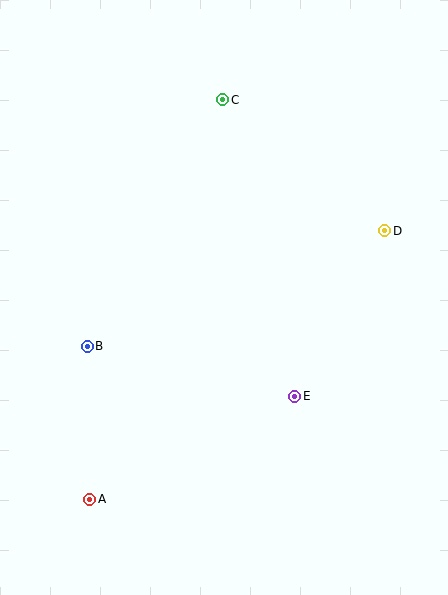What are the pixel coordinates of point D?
Point D is at (385, 231).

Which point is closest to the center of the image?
Point E at (295, 396) is closest to the center.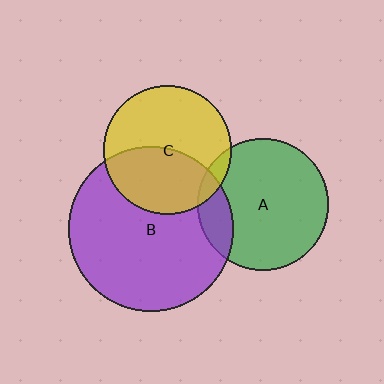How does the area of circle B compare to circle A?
Approximately 1.6 times.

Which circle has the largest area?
Circle B (purple).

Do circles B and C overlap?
Yes.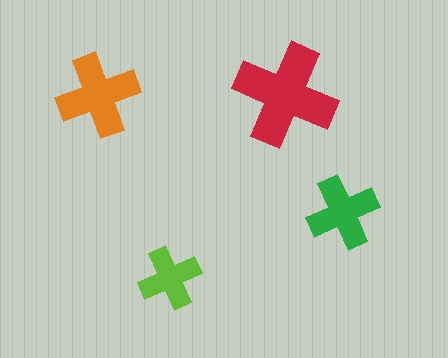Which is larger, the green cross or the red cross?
The red one.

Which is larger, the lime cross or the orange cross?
The orange one.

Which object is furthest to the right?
The green cross is rightmost.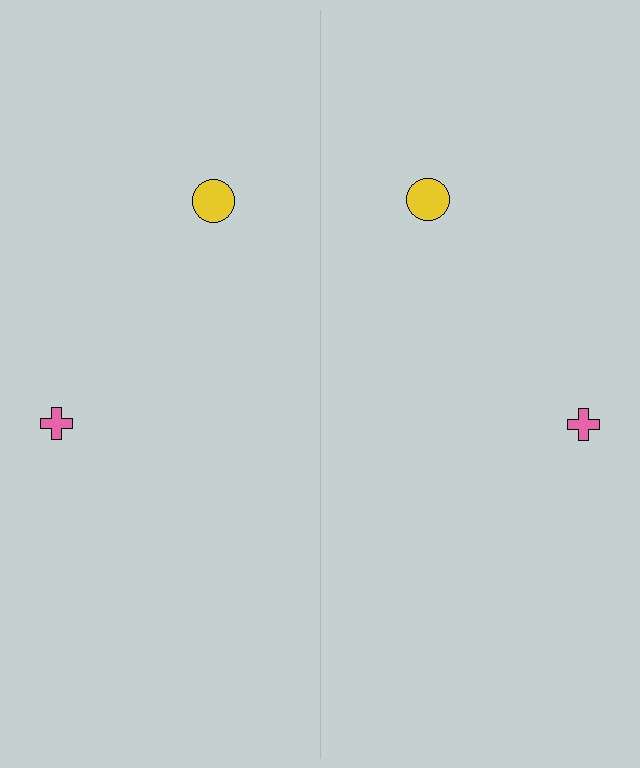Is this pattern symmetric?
Yes, this pattern has bilateral (reflection) symmetry.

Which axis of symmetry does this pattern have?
The pattern has a vertical axis of symmetry running through the center of the image.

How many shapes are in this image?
There are 4 shapes in this image.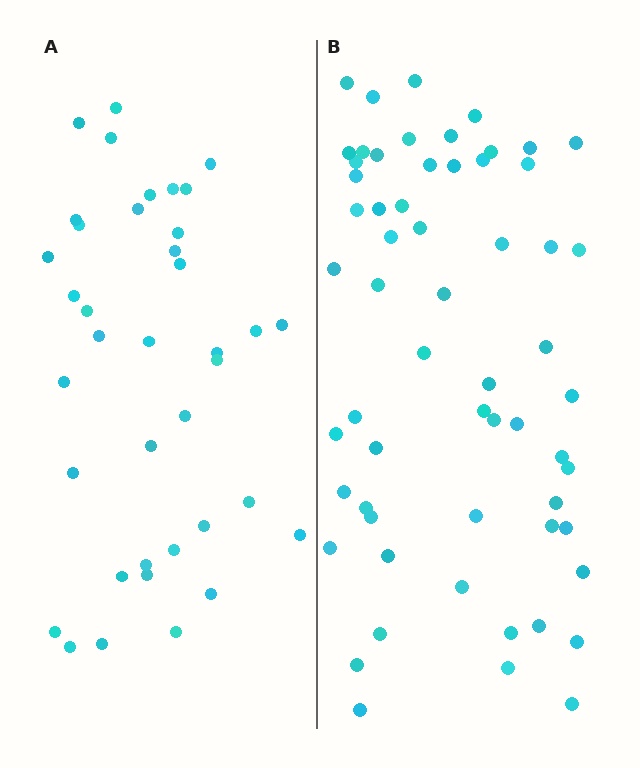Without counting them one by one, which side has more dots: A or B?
Region B (the right region) has more dots.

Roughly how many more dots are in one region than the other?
Region B has approximately 20 more dots than region A.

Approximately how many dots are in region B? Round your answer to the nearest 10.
About 60 dots.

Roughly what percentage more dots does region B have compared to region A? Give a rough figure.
About 60% more.